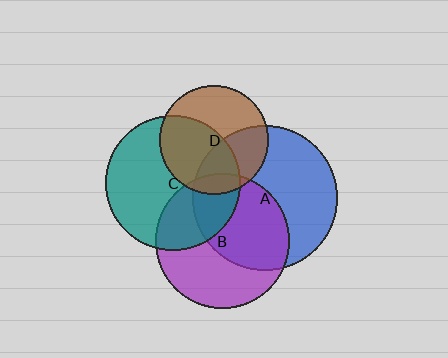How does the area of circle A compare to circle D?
Approximately 1.7 times.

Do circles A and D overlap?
Yes.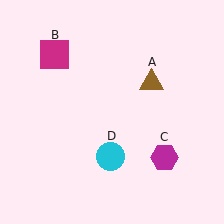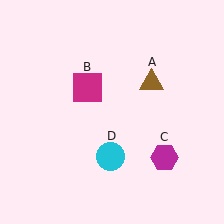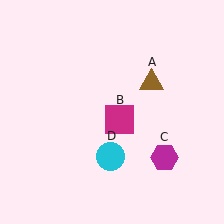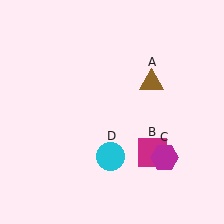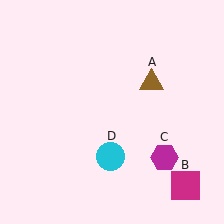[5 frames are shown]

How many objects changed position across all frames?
1 object changed position: magenta square (object B).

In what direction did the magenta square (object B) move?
The magenta square (object B) moved down and to the right.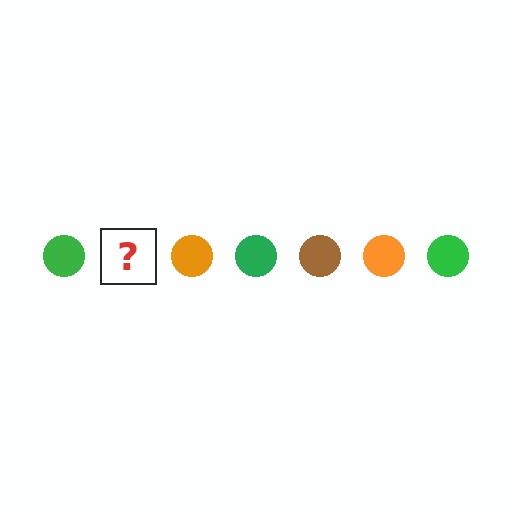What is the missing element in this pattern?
The missing element is a brown circle.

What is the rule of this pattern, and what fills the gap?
The rule is that the pattern cycles through green, brown, orange circles. The gap should be filled with a brown circle.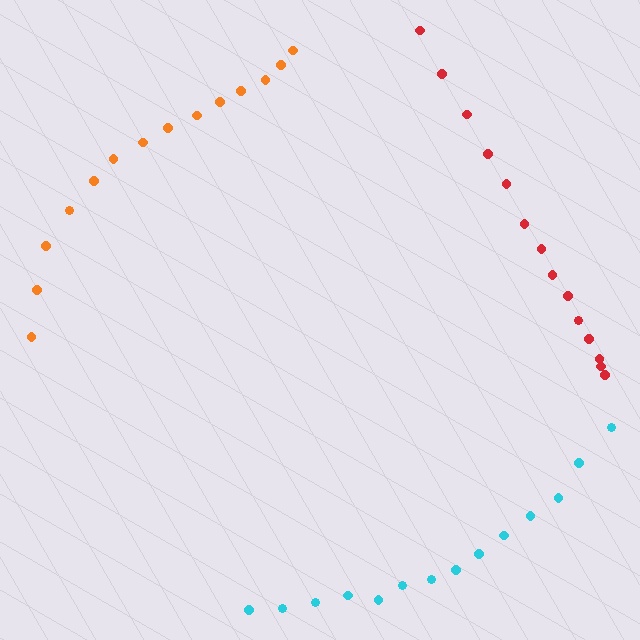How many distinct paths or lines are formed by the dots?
There are 3 distinct paths.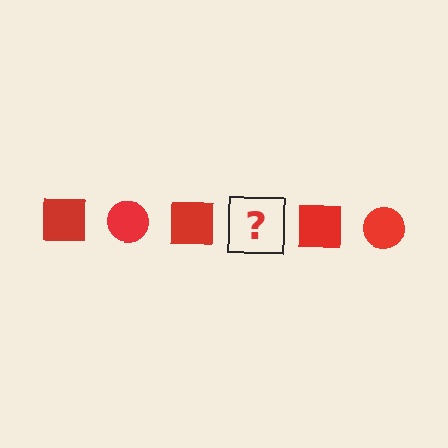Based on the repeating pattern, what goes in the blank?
The blank should be a red circle.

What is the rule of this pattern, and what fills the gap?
The rule is that the pattern cycles through square, circle shapes in red. The gap should be filled with a red circle.